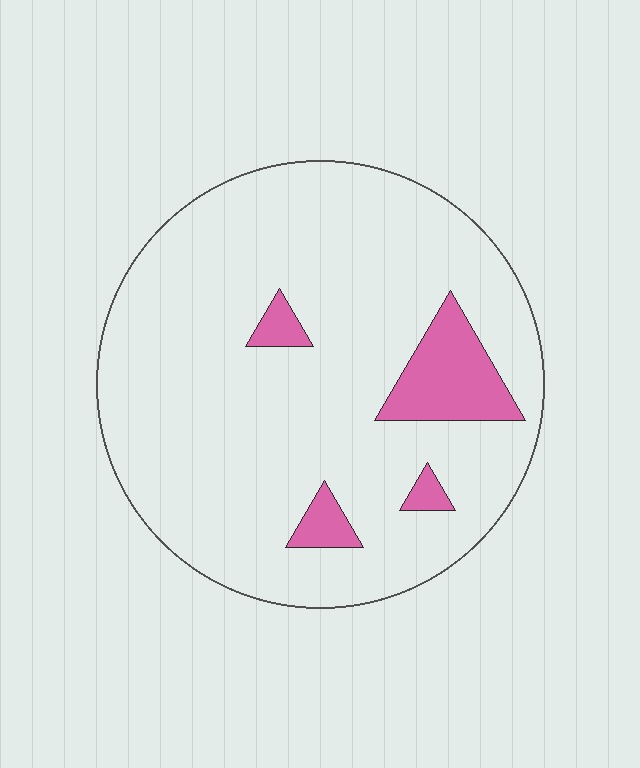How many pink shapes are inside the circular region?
4.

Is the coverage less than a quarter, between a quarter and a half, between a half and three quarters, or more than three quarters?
Less than a quarter.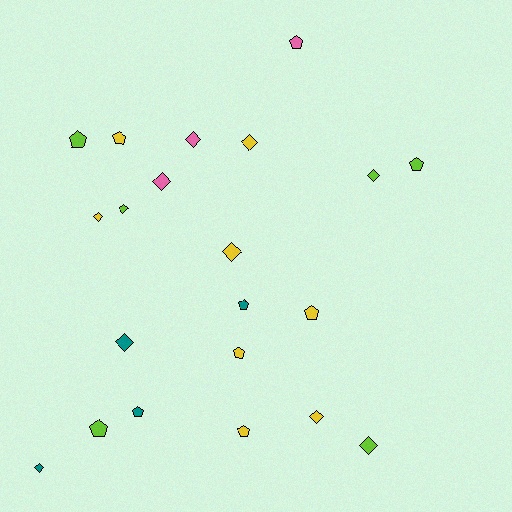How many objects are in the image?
There are 21 objects.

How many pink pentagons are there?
There is 1 pink pentagon.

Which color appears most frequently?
Yellow, with 8 objects.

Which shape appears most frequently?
Diamond, with 11 objects.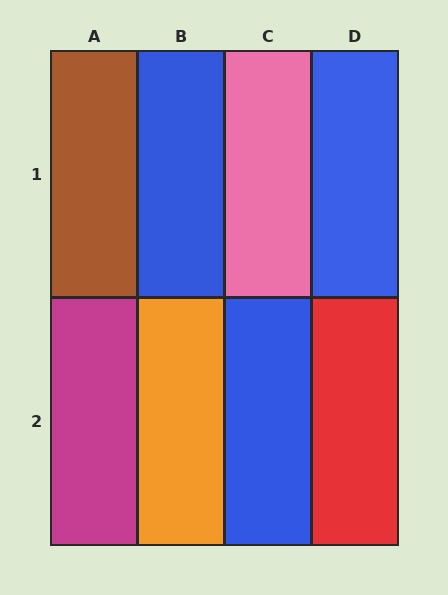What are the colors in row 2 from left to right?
Magenta, orange, blue, red.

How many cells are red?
1 cell is red.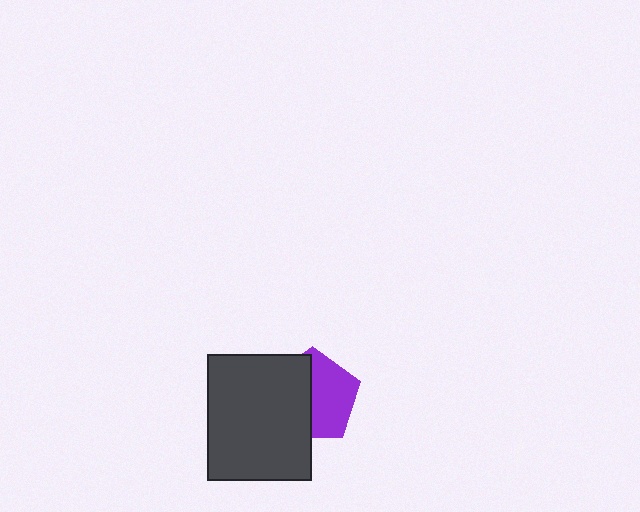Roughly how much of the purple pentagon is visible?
About half of it is visible (roughly 52%).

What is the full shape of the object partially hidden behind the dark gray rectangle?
The partially hidden object is a purple pentagon.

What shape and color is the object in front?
The object in front is a dark gray rectangle.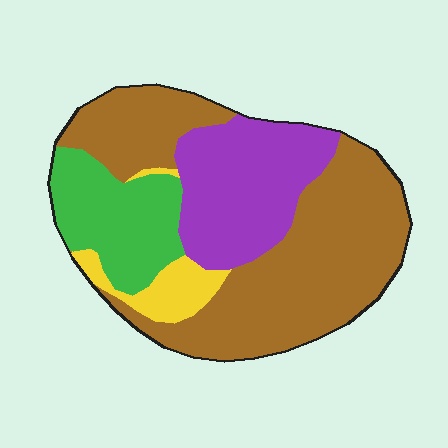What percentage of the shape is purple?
Purple covers about 25% of the shape.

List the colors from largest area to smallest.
From largest to smallest: brown, purple, green, yellow.